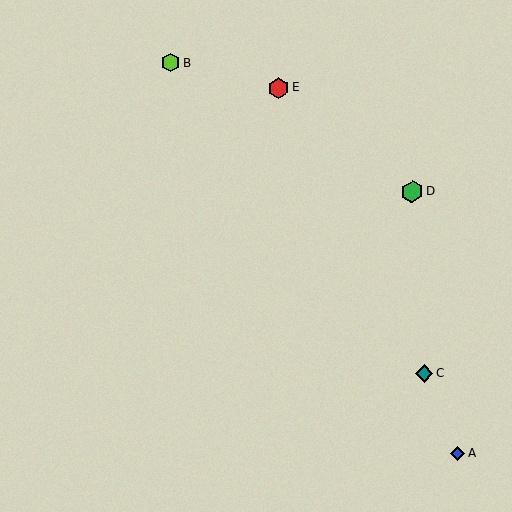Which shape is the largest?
The green hexagon (labeled D) is the largest.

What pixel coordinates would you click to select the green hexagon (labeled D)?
Click at (412, 192) to select the green hexagon D.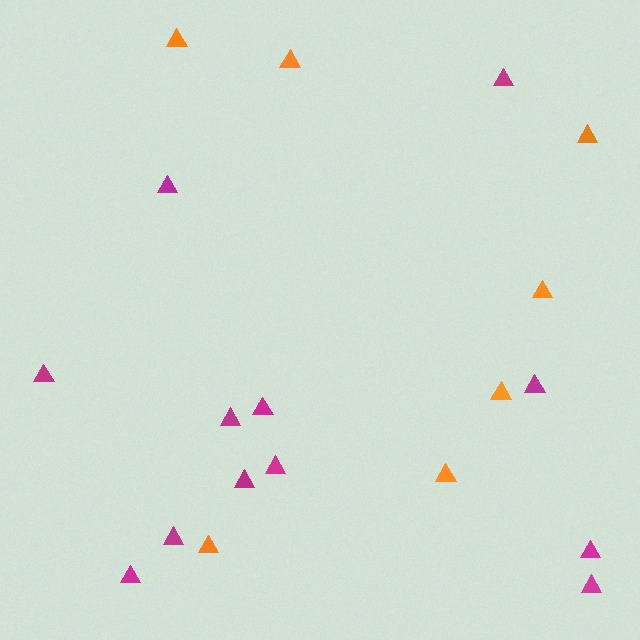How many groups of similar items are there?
There are 2 groups: one group of magenta triangles (12) and one group of orange triangles (7).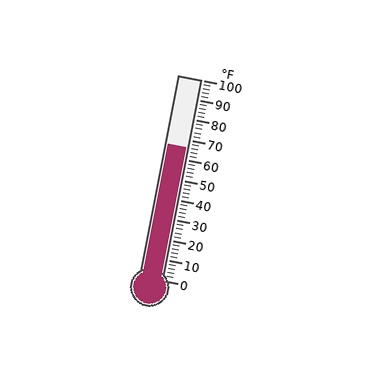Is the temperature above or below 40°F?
The temperature is above 40°F.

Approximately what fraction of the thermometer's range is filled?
The thermometer is filled to approximately 65% of its range.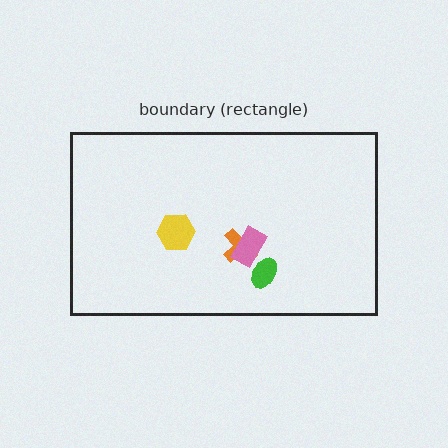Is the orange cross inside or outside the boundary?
Inside.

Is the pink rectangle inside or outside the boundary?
Inside.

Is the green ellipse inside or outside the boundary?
Inside.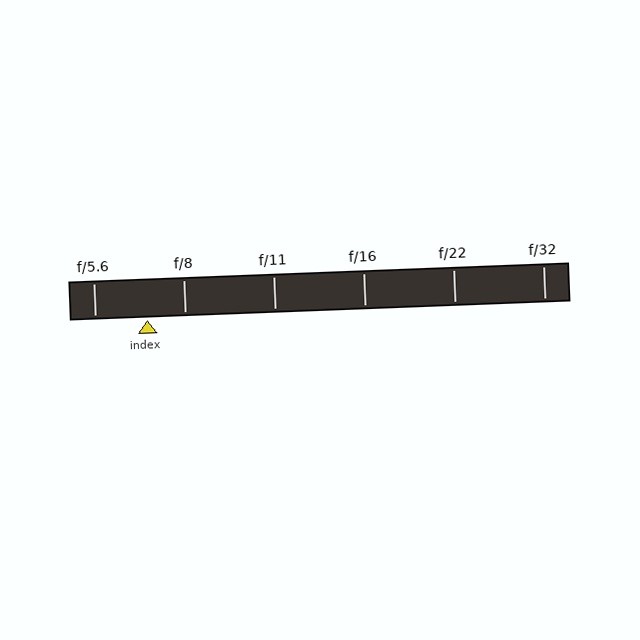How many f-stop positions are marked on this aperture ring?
There are 6 f-stop positions marked.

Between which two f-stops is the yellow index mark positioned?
The index mark is between f/5.6 and f/8.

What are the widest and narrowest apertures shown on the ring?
The widest aperture shown is f/5.6 and the narrowest is f/32.